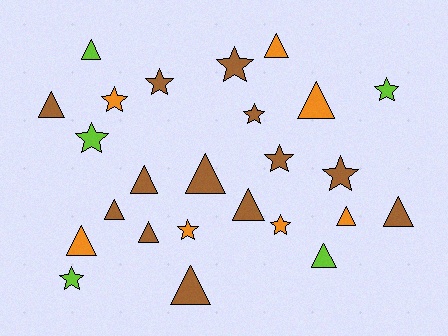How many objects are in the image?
There are 25 objects.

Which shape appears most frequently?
Triangle, with 14 objects.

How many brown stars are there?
There are 5 brown stars.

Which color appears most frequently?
Brown, with 13 objects.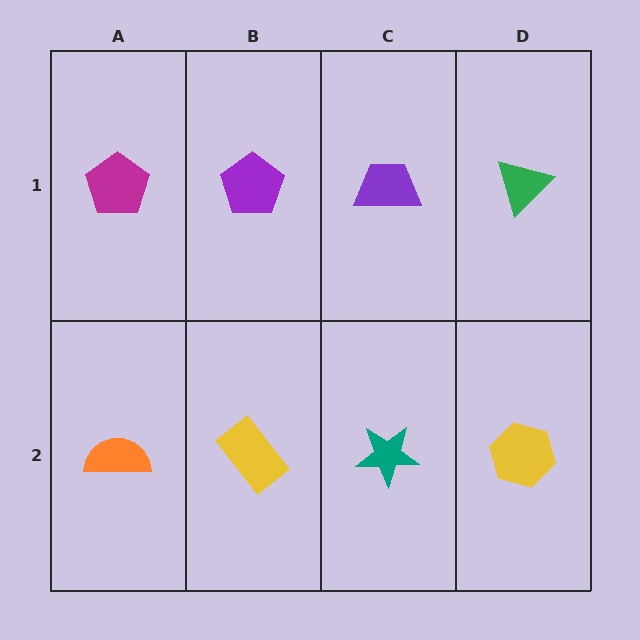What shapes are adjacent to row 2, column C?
A purple trapezoid (row 1, column C), a yellow rectangle (row 2, column B), a yellow hexagon (row 2, column D).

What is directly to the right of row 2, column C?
A yellow hexagon.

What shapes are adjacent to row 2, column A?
A magenta pentagon (row 1, column A), a yellow rectangle (row 2, column B).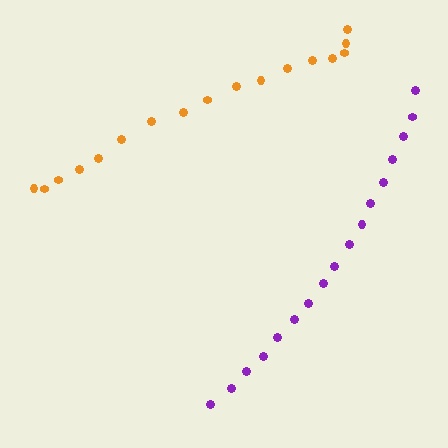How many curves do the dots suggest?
There are 2 distinct paths.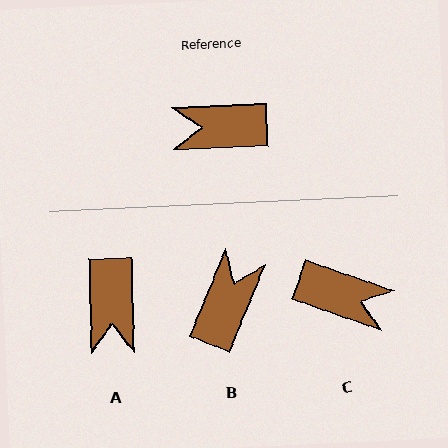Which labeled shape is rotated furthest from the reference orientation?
C, about 158 degrees away.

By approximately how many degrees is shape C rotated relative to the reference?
Approximately 158 degrees counter-clockwise.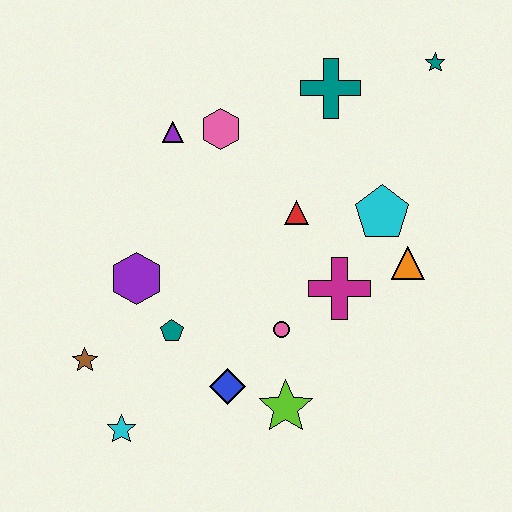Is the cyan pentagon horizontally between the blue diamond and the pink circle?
No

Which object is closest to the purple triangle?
The pink hexagon is closest to the purple triangle.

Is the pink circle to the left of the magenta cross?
Yes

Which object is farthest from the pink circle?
The teal star is farthest from the pink circle.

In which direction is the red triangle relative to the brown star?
The red triangle is to the right of the brown star.